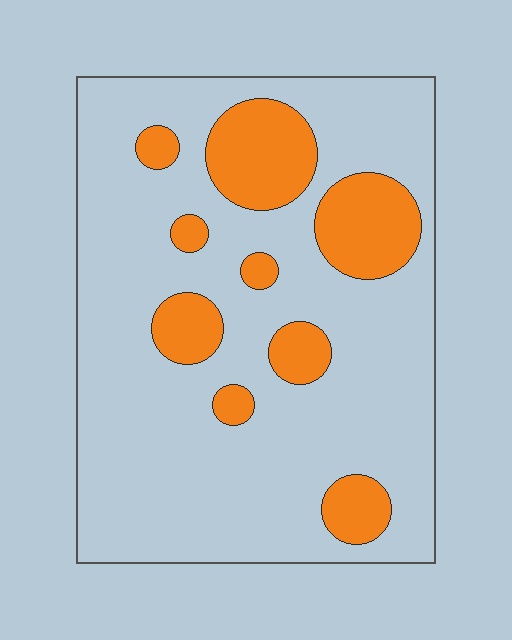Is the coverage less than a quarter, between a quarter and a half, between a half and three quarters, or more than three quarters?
Less than a quarter.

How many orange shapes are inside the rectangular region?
9.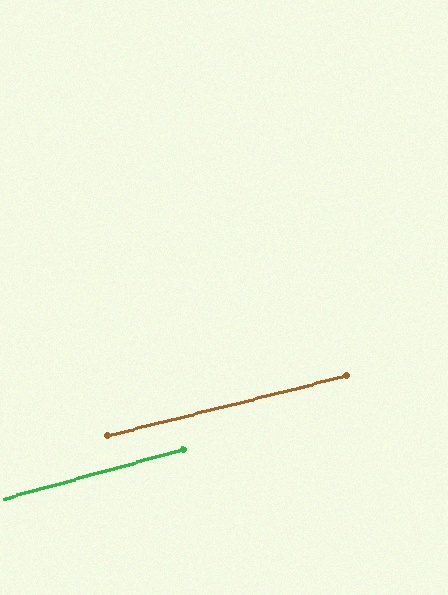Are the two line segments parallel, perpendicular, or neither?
Parallel — their directions differ by only 1.3°.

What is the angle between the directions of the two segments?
Approximately 1 degree.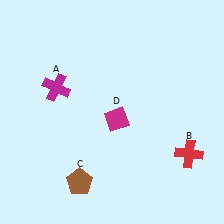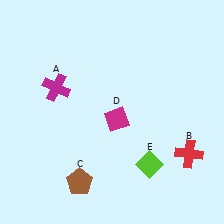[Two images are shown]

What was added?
A lime diamond (E) was added in Image 2.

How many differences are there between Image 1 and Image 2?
There is 1 difference between the two images.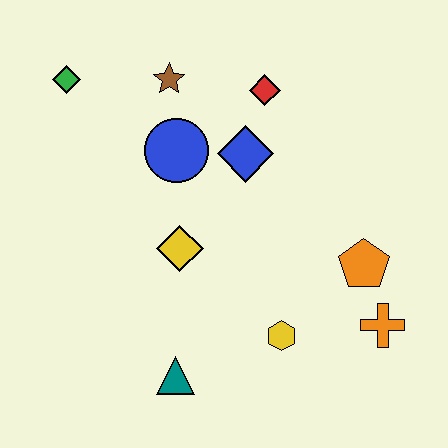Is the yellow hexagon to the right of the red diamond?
Yes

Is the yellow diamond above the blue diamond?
No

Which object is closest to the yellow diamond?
The blue circle is closest to the yellow diamond.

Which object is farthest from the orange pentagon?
The green diamond is farthest from the orange pentagon.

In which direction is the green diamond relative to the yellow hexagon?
The green diamond is above the yellow hexagon.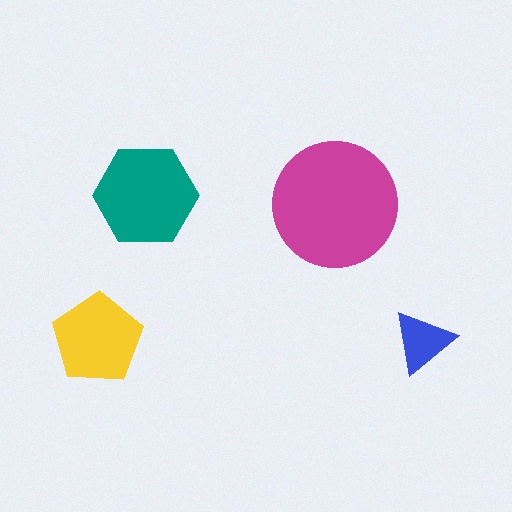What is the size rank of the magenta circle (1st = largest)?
1st.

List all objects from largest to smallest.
The magenta circle, the teal hexagon, the yellow pentagon, the blue triangle.